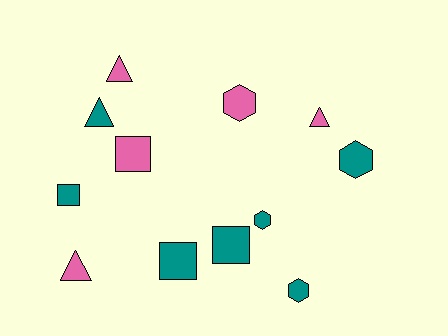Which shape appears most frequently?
Hexagon, with 4 objects.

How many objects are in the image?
There are 12 objects.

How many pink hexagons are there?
There is 1 pink hexagon.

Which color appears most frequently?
Teal, with 7 objects.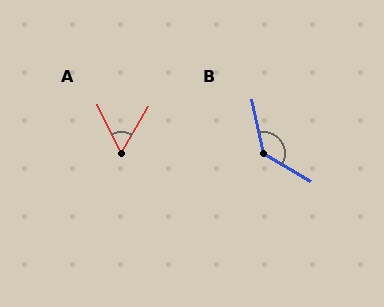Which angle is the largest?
B, at approximately 132 degrees.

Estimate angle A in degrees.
Approximately 56 degrees.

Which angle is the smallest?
A, at approximately 56 degrees.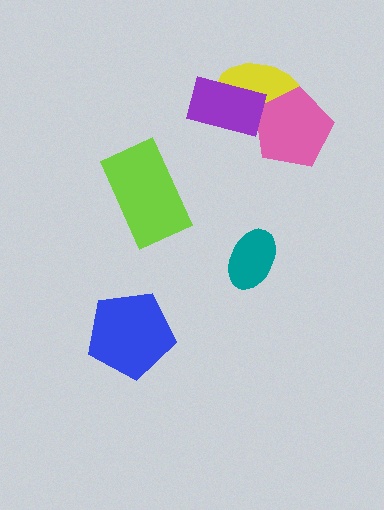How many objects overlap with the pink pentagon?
2 objects overlap with the pink pentagon.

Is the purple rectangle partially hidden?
No, no other shape covers it.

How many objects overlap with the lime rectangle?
0 objects overlap with the lime rectangle.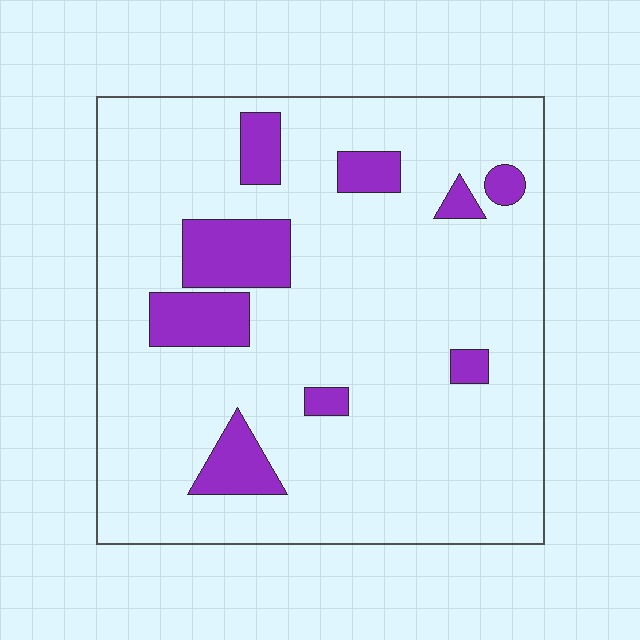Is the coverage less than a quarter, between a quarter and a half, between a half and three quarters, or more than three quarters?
Less than a quarter.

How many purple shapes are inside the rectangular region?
9.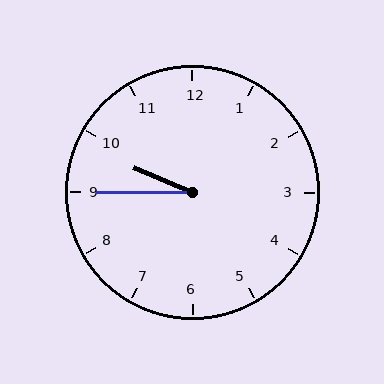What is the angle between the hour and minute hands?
Approximately 22 degrees.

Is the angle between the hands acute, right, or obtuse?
It is acute.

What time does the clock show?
9:45.